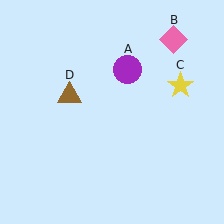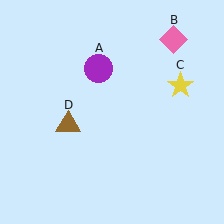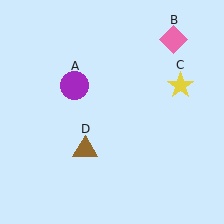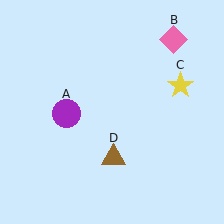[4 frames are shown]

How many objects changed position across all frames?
2 objects changed position: purple circle (object A), brown triangle (object D).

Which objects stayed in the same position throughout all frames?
Pink diamond (object B) and yellow star (object C) remained stationary.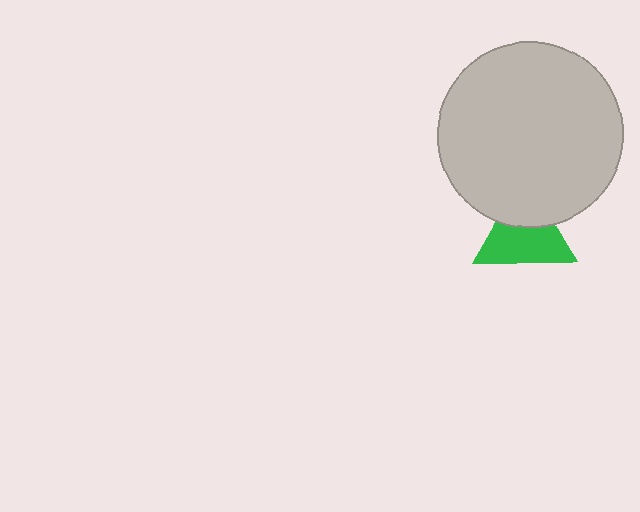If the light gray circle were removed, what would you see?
You would see the complete green triangle.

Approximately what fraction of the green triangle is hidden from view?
Roughly 35% of the green triangle is hidden behind the light gray circle.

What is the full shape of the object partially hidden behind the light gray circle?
The partially hidden object is a green triangle.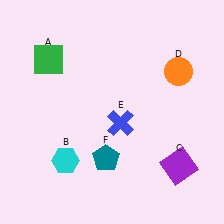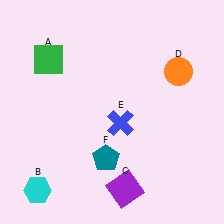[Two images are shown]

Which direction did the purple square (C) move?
The purple square (C) moved left.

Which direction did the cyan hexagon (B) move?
The cyan hexagon (B) moved down.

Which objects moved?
The objects that moved are: the cyan hexagon (B), the purple square (C).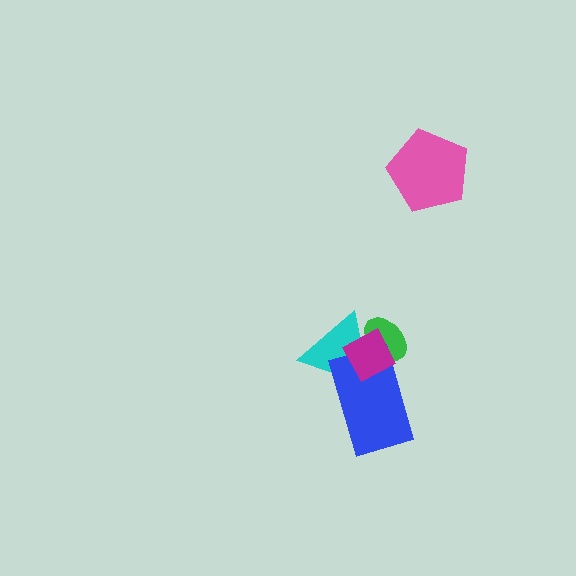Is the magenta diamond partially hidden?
No, no other shape covers it.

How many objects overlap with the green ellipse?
3 objects overlap with the green ellipse.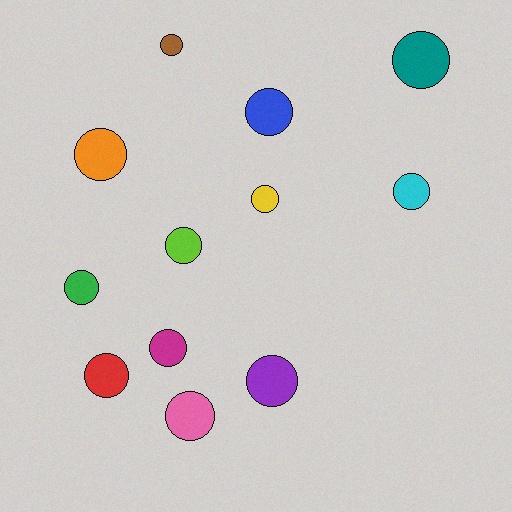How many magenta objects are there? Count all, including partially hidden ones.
There is 1 magenta object.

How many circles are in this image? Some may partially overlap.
There are 12 circles.